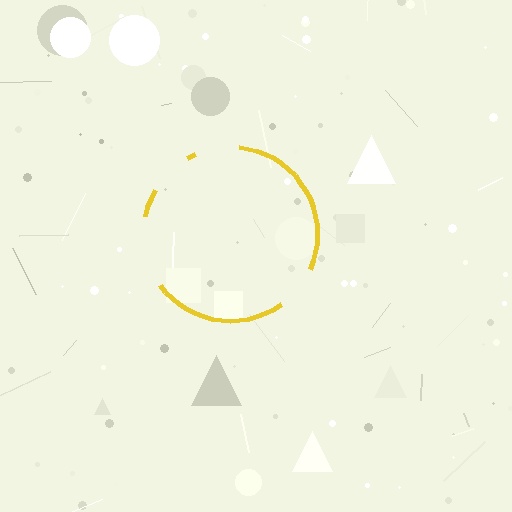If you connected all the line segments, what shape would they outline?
They would outline a circle.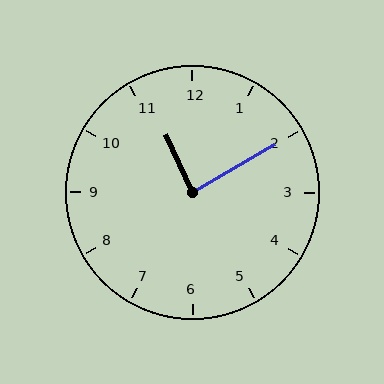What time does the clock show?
11:10.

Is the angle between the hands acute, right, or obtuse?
It is right.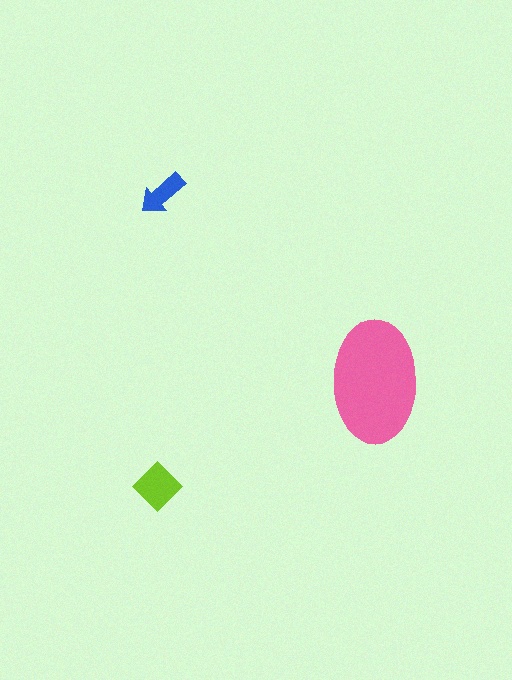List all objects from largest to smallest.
The pink ellipse, the lime diamond, the blue arrow.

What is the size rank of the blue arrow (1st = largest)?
3rd.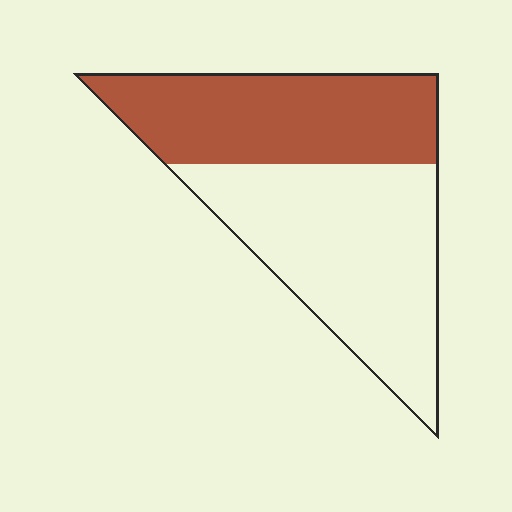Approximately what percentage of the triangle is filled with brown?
Approximately 45%.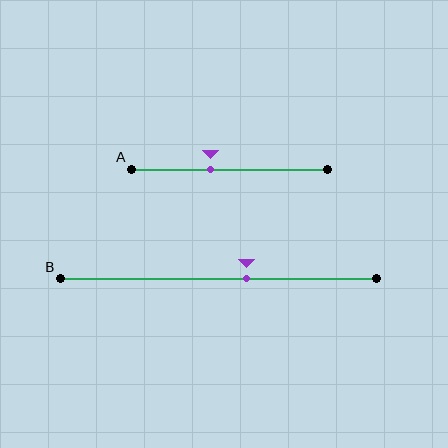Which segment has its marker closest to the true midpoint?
Segment B has its marker closest to the true midpoint.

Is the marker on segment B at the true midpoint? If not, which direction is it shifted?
No, the marker on segment B is shifted to the right by about 9% of the segment length.